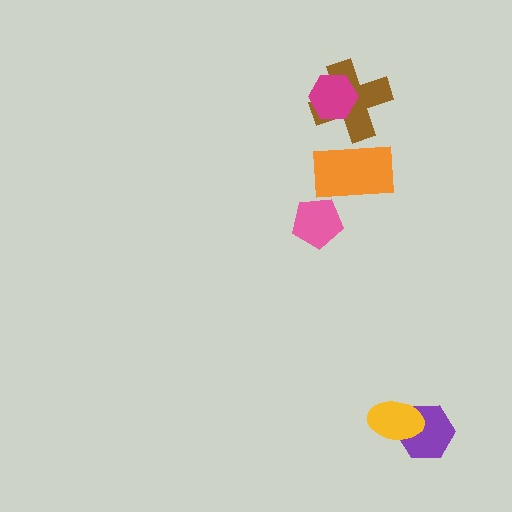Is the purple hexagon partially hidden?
Yes, it is partially covered by another shape.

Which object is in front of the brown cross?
The magenta hexagon is in front of the brown cross.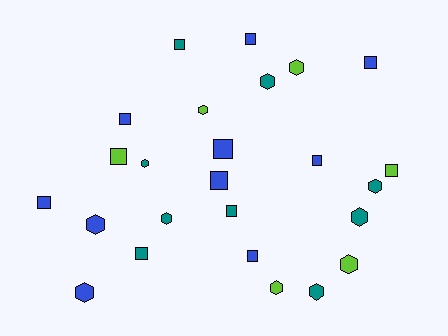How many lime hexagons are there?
There are 4 lime hexagons.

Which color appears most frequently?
Blue, with 10 objects.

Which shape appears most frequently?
Square, with 13 objects.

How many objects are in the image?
There are 25 objects.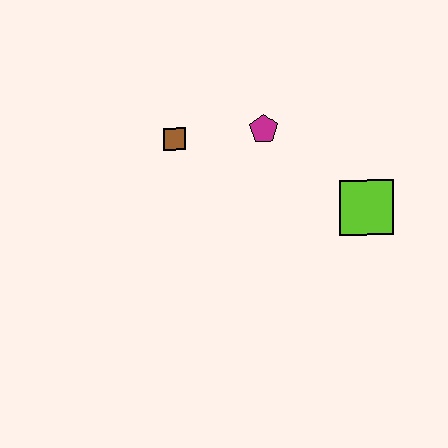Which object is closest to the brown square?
The magenta pentagon is closest to the brown square.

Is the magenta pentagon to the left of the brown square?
No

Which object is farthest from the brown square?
The lime square is farthest from the brown square.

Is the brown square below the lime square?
No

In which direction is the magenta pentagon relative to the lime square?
The magenta pentagon is to the left of the lime square.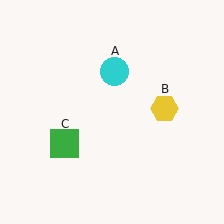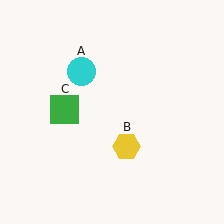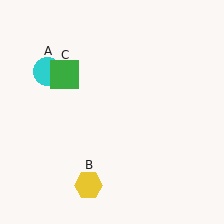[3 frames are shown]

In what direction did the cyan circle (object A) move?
The cyan circle (object A) moved left.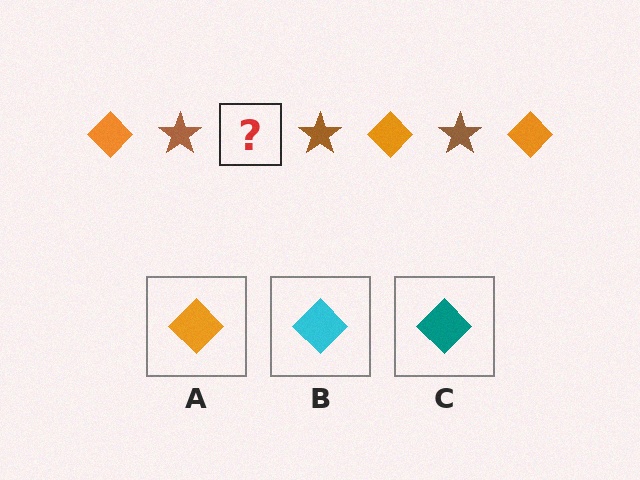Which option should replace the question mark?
Option A.